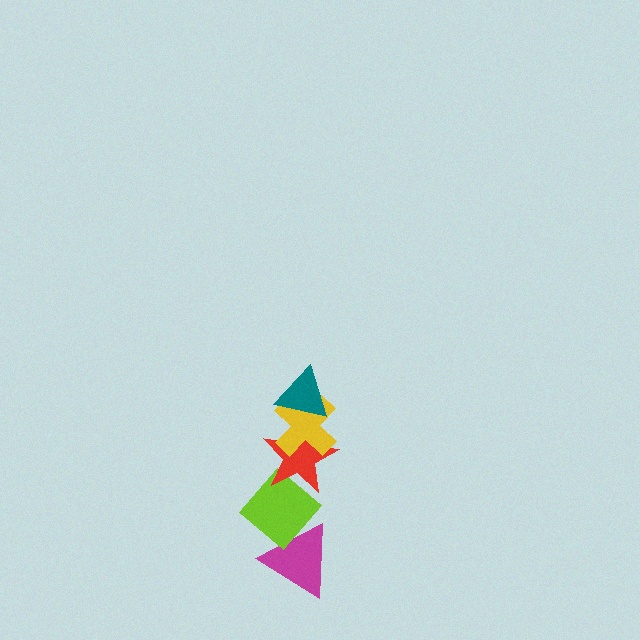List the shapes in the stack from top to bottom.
From top to bottom: the teal triangle, the yellow cross, the red star, the lime diamond, the magenta triangle.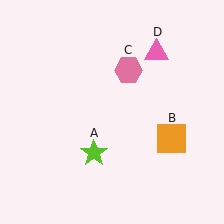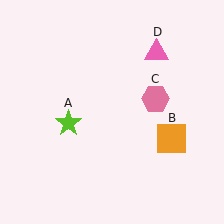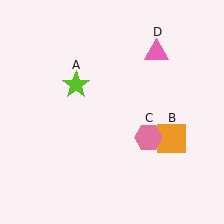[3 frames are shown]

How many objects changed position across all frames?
2 objects changed position: lime star (object A), pink hexagon (object C).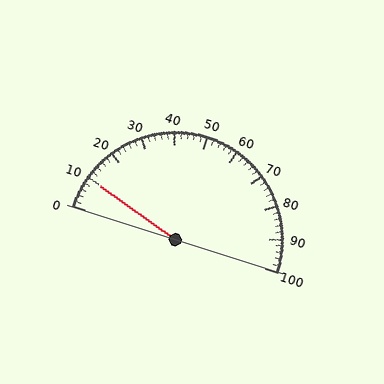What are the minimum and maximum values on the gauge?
The gauge ranges from 0 to 100.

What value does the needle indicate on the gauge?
The needle indicates approximately 10.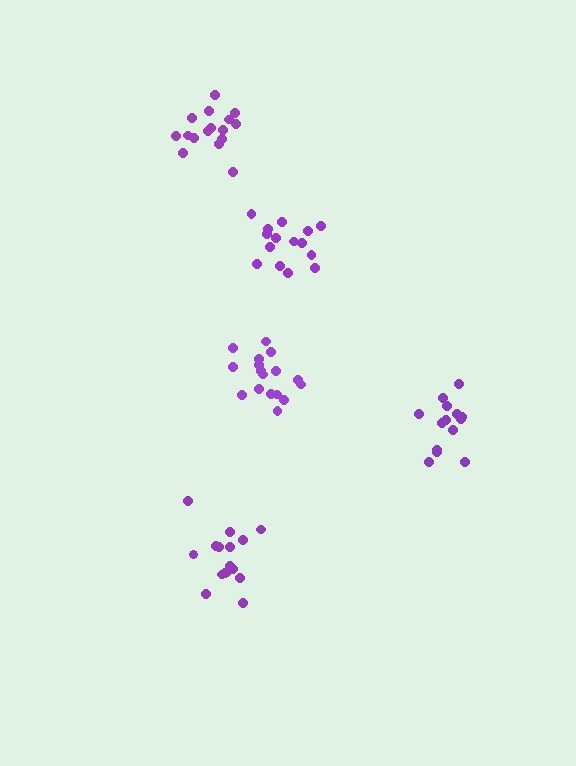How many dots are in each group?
Group 1: 17 dots, Group 2: 15 dots, Group 3: 16 dots, Group 4: 14 dots, Group 5: 17 dots (79 total).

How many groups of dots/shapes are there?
There are 5 groups.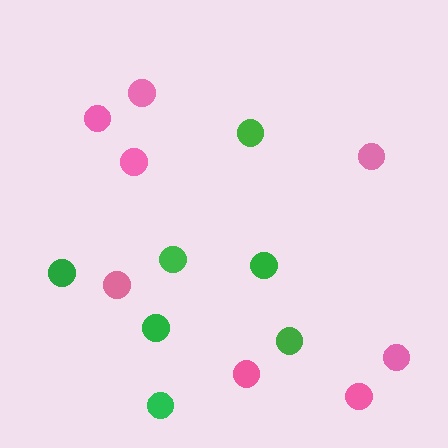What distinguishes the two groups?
There are 2 groups: one group of pink circles (8) and one group of green circles (7).